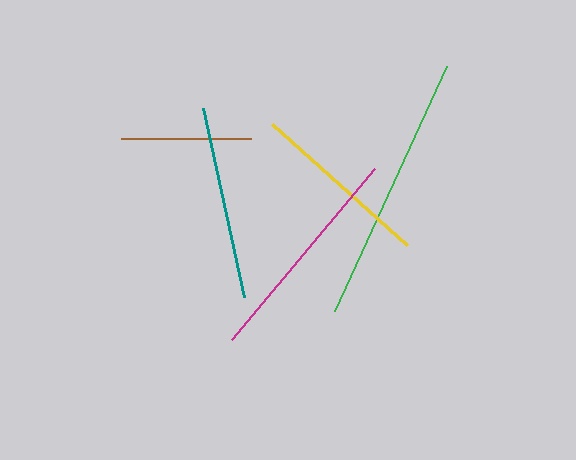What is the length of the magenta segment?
The magenta segment is approximately 223 pixels long.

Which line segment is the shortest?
The brown line is the shortest at approximately 130 pixels.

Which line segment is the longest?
The green line is the longest at approximately 269 pixels.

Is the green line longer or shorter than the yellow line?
The green line is longer than the yellow line.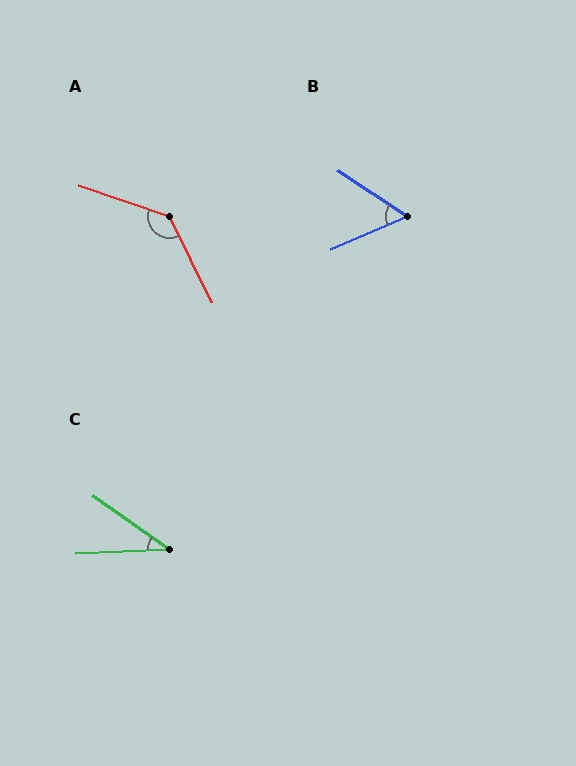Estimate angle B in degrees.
Approximately 57 degrees.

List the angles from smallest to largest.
C (38°), B (57°), A (135°).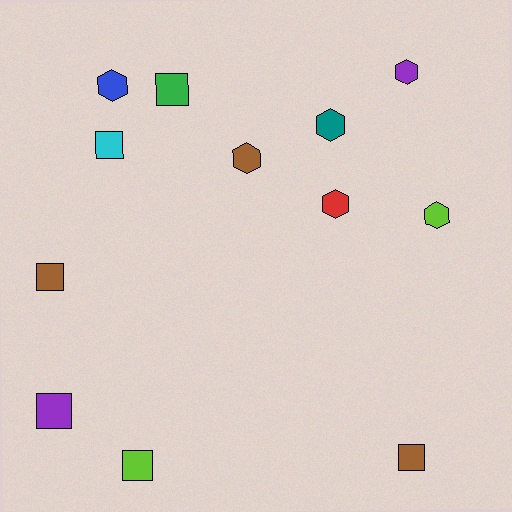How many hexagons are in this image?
There are 6 hexagons.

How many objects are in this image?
There are 12 objects.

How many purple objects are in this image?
There are 2 purple objects.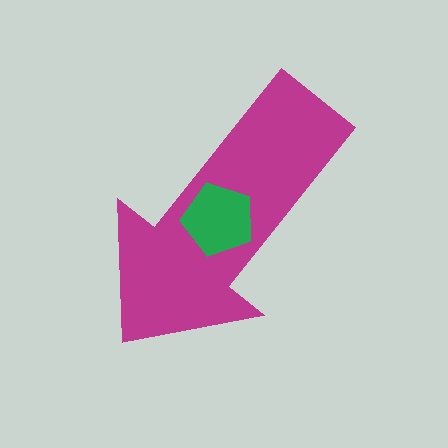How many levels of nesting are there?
2.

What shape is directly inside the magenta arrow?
The green pentagon.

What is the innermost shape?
The green pentagon.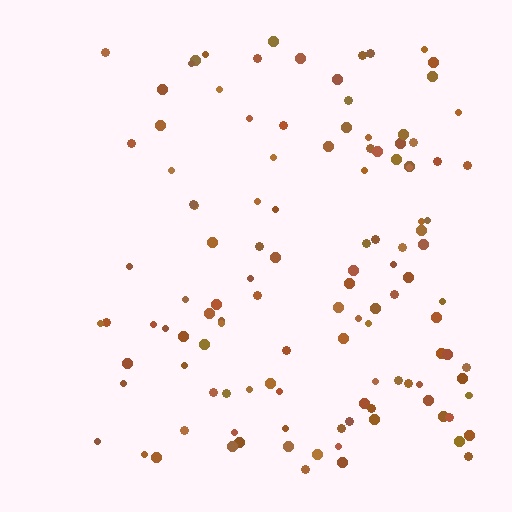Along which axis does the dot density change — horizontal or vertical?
Horizontal.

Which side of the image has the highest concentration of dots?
The right.